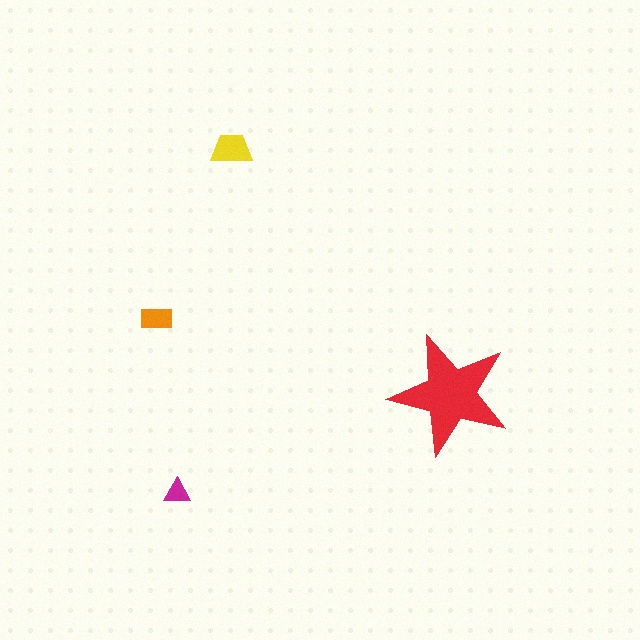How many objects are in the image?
There are 4 objects in the image.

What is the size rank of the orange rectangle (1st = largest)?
3rd.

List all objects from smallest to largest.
The magenta triangle, the orange rectangle, the yellow trapezoid, the red star.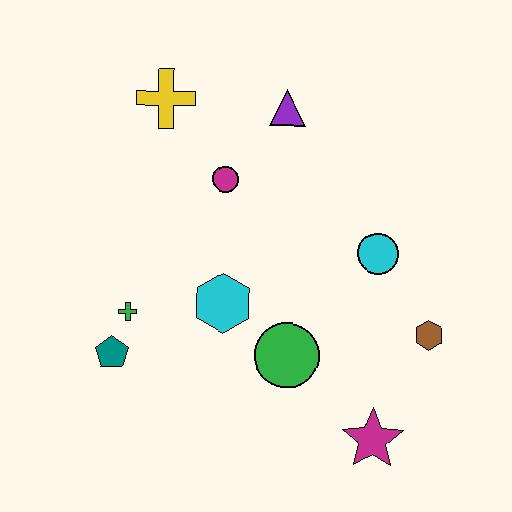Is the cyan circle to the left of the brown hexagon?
Yes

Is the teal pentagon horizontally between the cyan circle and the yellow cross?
No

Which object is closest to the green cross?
The teal pentagon is closest to the green cross.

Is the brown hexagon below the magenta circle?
Yes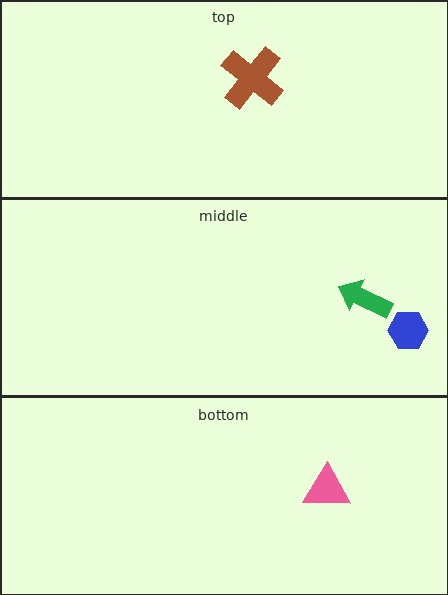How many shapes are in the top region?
1.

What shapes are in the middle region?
The blue hexagon, the green arrow.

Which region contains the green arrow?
The middle region.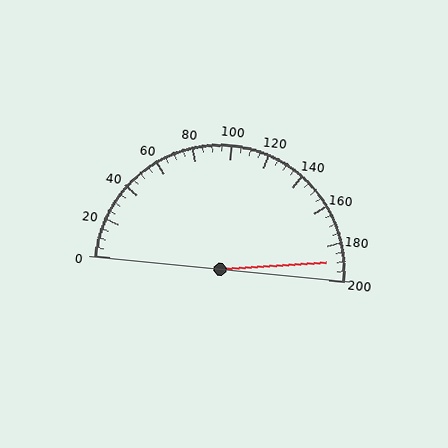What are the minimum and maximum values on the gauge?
The gauge ranges from 0 to 200.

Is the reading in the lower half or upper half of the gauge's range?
The reading is in the upper half of the range (0 to 200).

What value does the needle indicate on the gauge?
The needle indicates approximately 190.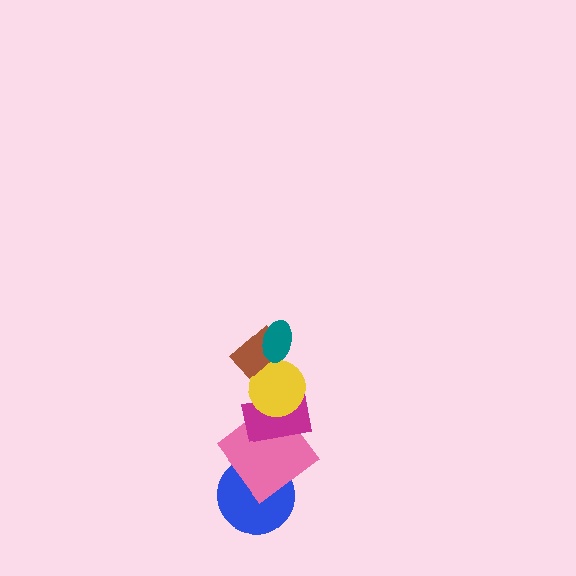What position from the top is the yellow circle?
The yellow circle is 3rd from the top.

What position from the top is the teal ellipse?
The teal ellipse is 1st from the top.